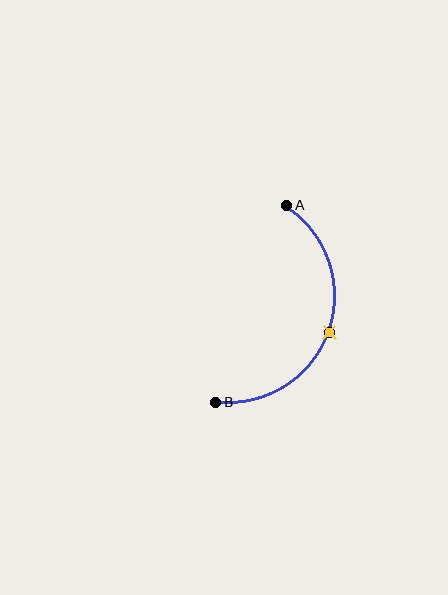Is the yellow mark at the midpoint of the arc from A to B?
Yes. The yellow mark lies on the arc at equal arc-length from both A and B — it is the arc midpoint.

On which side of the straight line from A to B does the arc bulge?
The arc bulges to the right of the straight line connecting A and B.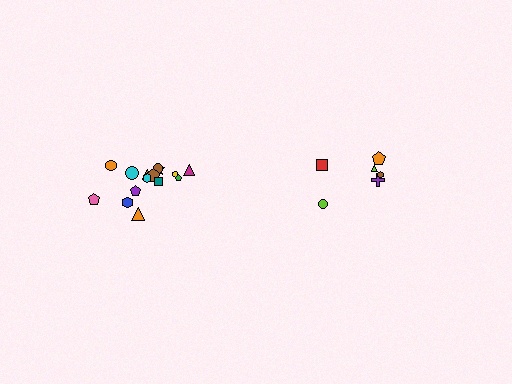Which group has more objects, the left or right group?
The left group.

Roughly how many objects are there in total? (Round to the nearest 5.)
Roughly 20 objects in total.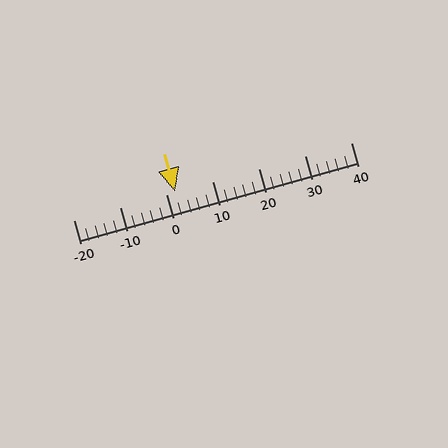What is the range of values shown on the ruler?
The ruler shows values from -20 to 40.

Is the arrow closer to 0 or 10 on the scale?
The arrow is closer to 0.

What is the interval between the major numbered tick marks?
The major tick marks are spaced 10 units apart.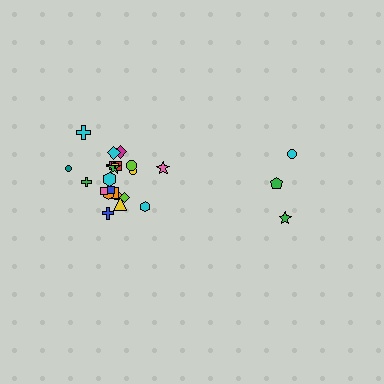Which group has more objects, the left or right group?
The left group.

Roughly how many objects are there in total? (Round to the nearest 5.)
Roughly 25 objects in total.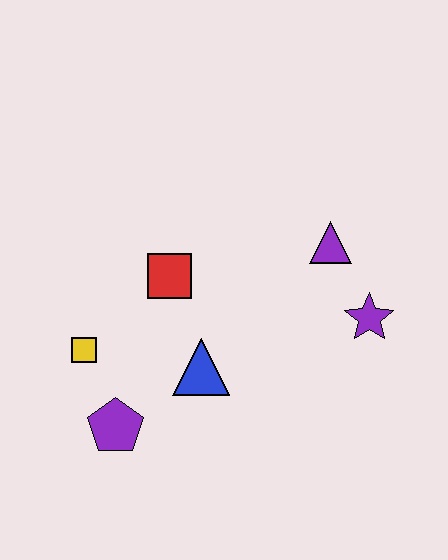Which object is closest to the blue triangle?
The red square is closest to the blue triangle.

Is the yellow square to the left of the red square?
Yes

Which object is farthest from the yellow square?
The purple star is farthest from the yellow square.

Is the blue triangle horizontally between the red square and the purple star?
Yes